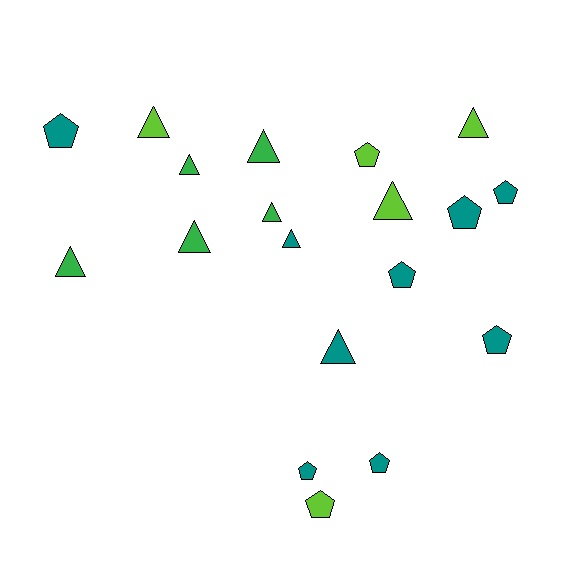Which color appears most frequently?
Teal, with 9 objects.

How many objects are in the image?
There are 19 objects.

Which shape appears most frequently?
Triangle, with 10 objects.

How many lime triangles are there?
There are 3 lime triangles.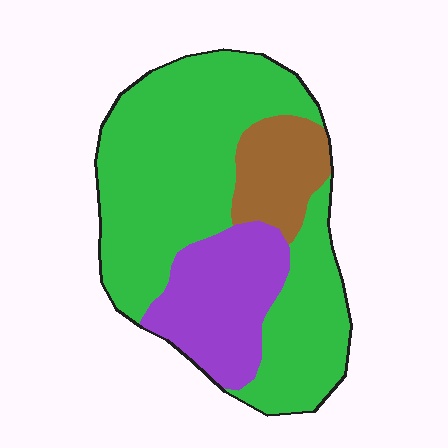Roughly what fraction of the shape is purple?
Purple covers roughly 20% of the shape.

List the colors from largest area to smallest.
From largest to smallest: green, purple, brown.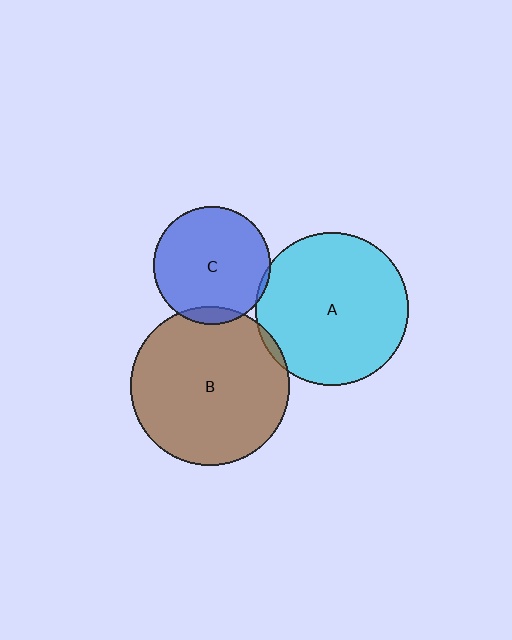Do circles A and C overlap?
Yes.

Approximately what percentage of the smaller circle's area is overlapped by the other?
Approximately 5%.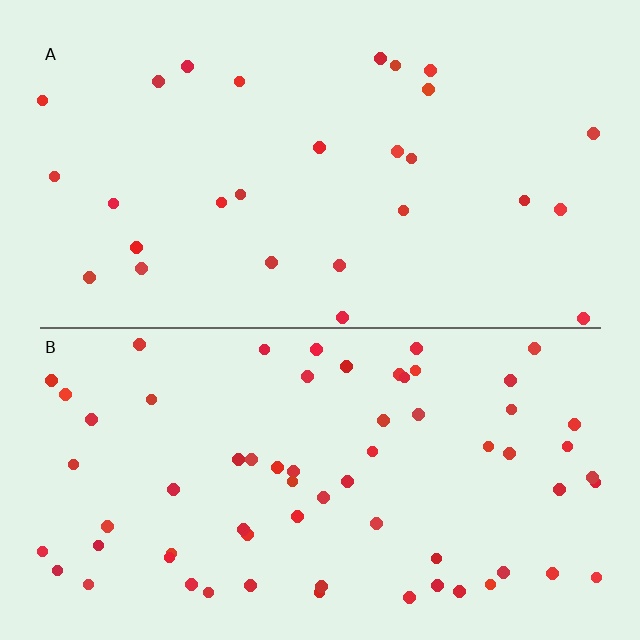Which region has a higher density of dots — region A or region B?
B (the bottom).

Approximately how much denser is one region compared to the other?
Approximately 2.4× — region B over region A.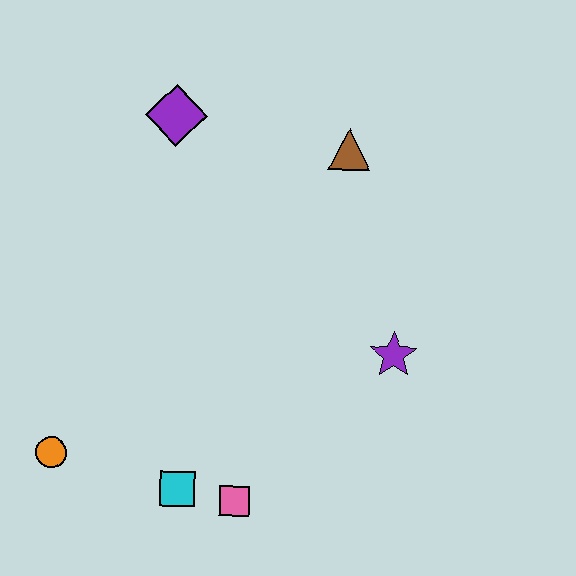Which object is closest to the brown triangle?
The purple diamond is closest to the brown triangle.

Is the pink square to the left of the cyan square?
No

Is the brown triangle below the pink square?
No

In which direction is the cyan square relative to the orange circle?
The cyan square is to the right of the orange circle.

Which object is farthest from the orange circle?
The brown triangle is farthest from the orange circle.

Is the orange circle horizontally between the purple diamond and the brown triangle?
No